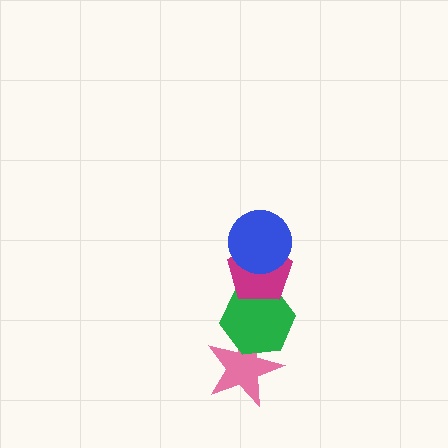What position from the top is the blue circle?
The blue circle is 1st from the top.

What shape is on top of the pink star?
The green hexagon is on top of the pink star.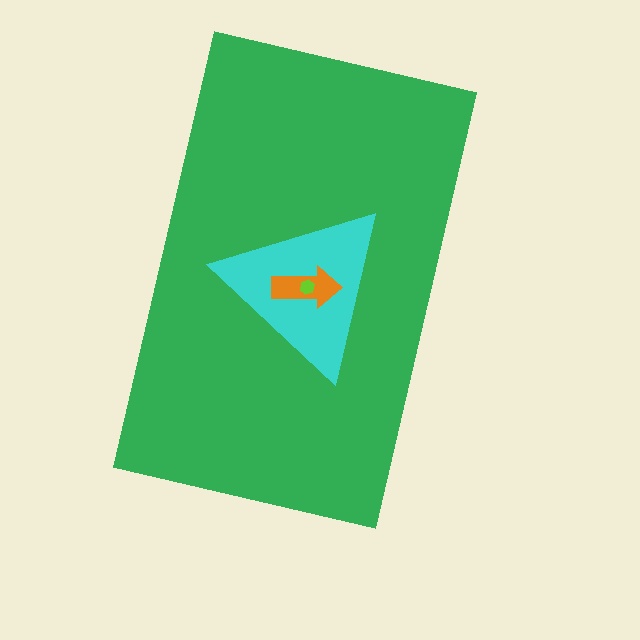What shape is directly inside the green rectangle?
The cyan triangle.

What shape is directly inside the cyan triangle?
The orange arrow.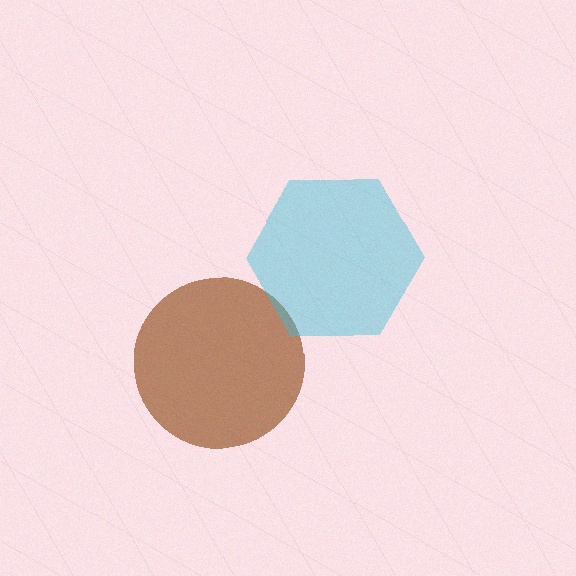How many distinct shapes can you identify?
There are 2 distinct shapes: a brown circle, a cyan hexagon.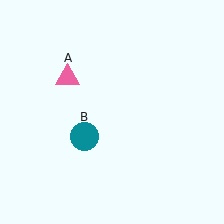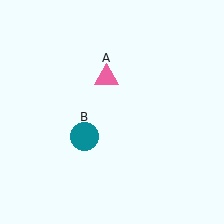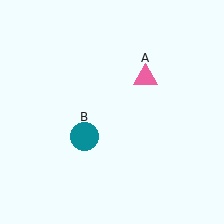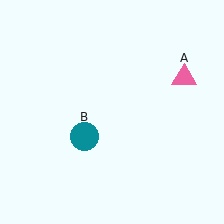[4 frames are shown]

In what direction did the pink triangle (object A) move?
The pink triangle (object A) moved right.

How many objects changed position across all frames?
1 object changed position: pink triangle (object A).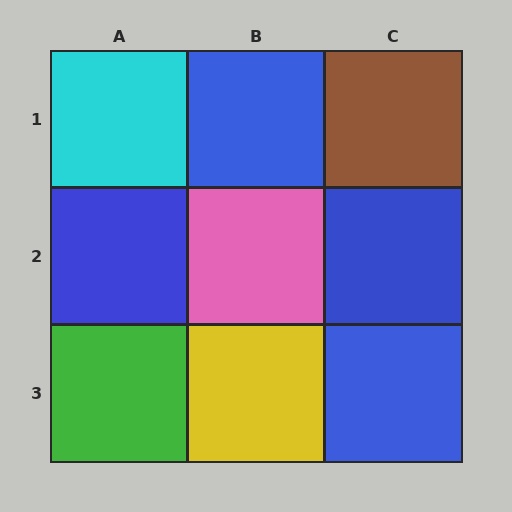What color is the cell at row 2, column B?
Pink.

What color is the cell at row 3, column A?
Green.